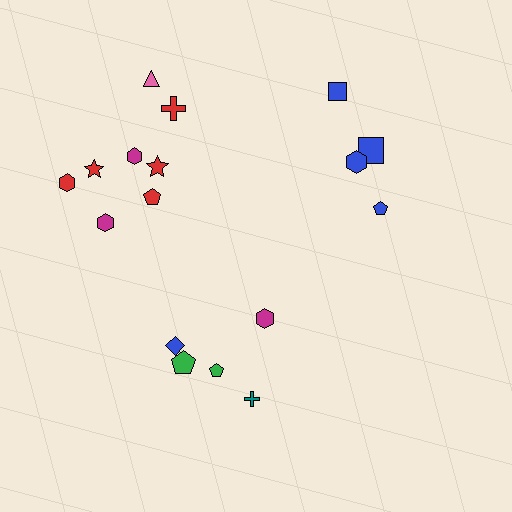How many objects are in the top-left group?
There are 8 objects.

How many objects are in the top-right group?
There are 4 objects.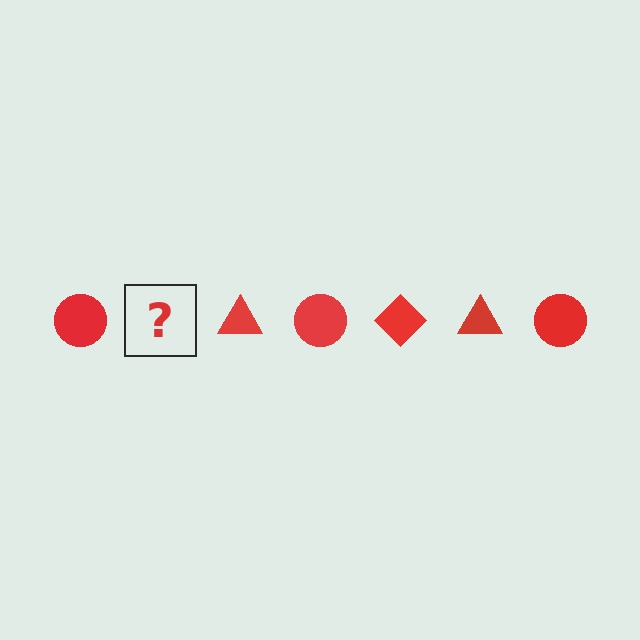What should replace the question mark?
The question mark should be replaced with a red diamond.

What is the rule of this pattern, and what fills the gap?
The rule is that the pattern cycles through circle, diamond, triangle shapes in red. The gap should be filled with a red diamond.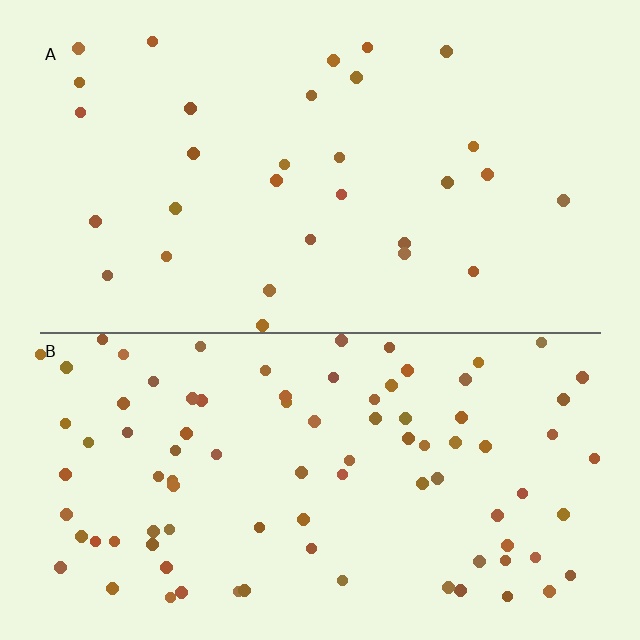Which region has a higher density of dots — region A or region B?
B (the bottom).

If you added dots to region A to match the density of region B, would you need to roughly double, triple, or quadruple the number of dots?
Approximately triple.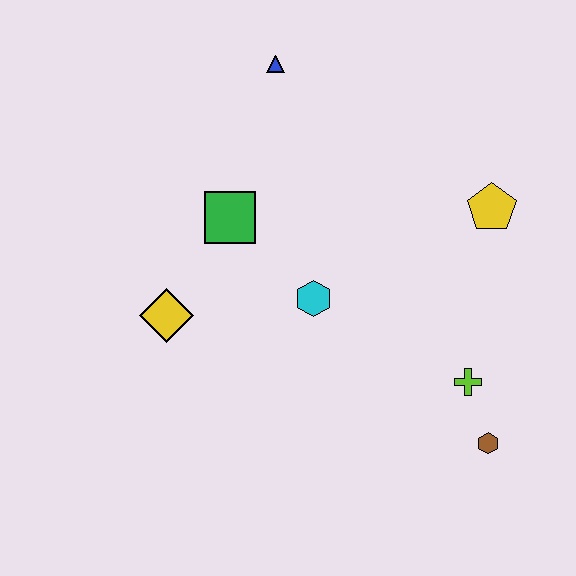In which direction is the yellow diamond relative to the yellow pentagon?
The yellow diamond is to the left of the yellow pentagon.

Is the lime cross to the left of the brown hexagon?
Yes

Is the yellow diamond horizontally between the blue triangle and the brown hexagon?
No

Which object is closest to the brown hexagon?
The lime cross is closest to the brown hexagon.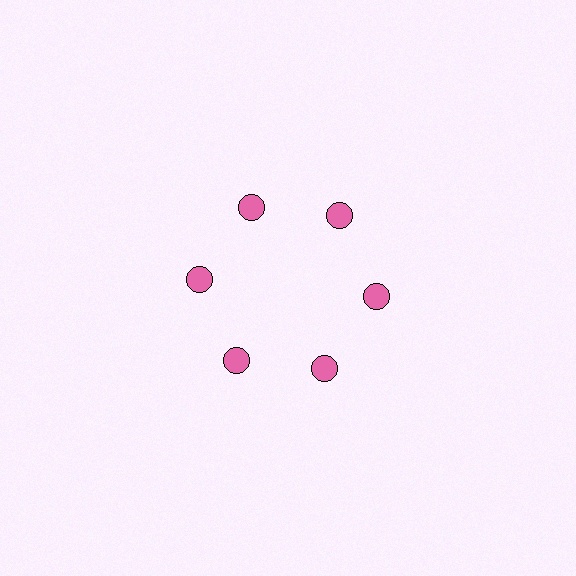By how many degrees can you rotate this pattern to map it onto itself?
The pattern maps onto itself every 60 degrees of rotation.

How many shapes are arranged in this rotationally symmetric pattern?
There are 6 shapes, arranged in 6 groups of 1.